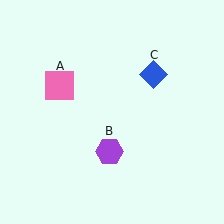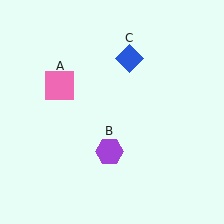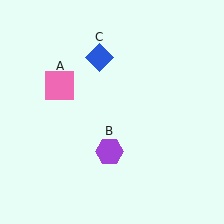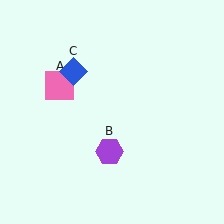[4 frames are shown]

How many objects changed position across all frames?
1 object changed position: blue diamond (object C).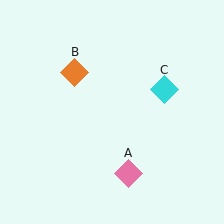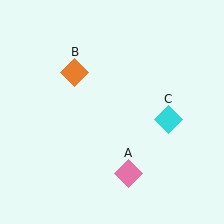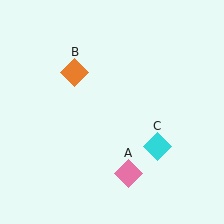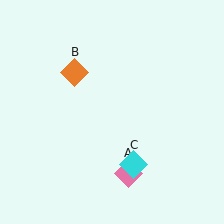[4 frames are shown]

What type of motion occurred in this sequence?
The cyan diamond (object C) rotated clockwise around the center of the scene.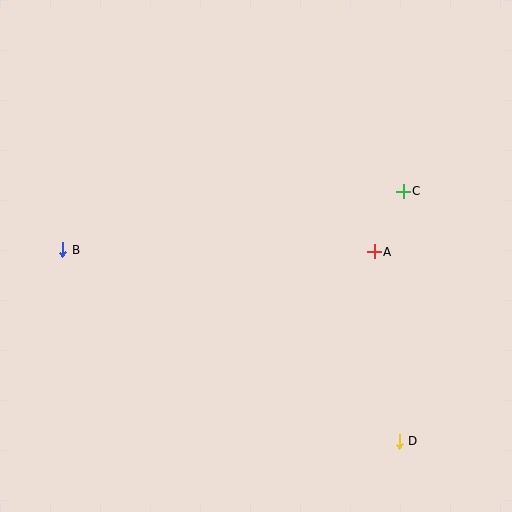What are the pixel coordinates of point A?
Point A is at (374, 252).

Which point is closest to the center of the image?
Point A at (374, 252) is closest to the center.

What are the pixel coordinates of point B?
Point B is at (63, 250).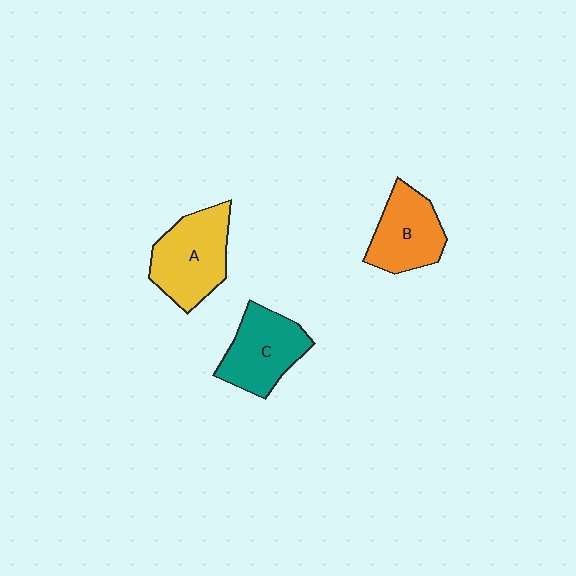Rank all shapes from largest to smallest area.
From largest to smallest: A (yellow), C (teal), B (orange).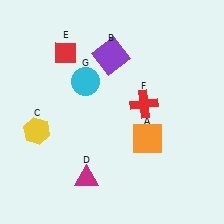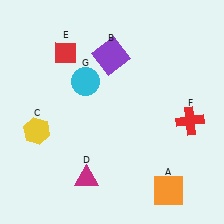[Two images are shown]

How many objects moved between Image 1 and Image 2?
2 objects moved between the two images.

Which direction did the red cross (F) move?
The red cross (F) moved right.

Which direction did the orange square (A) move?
The orange square (A) moved down.